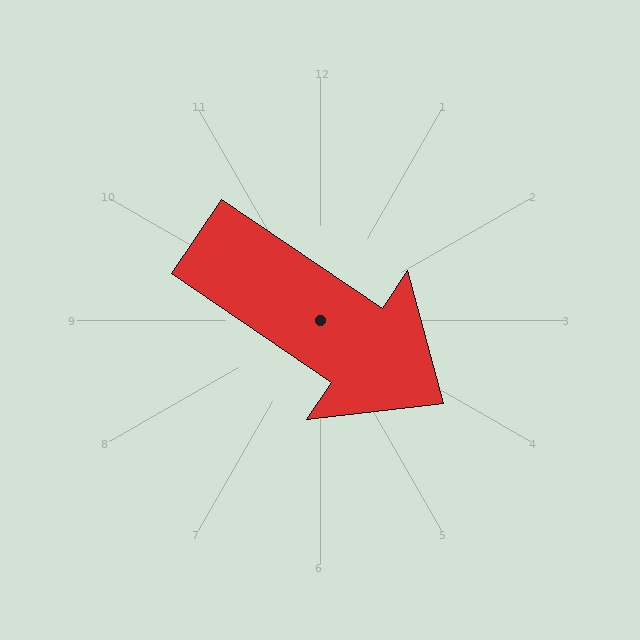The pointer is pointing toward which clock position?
Roughly 4 o'clock.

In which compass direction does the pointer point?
Southeast.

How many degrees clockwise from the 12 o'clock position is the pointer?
Approximately 124 degrees.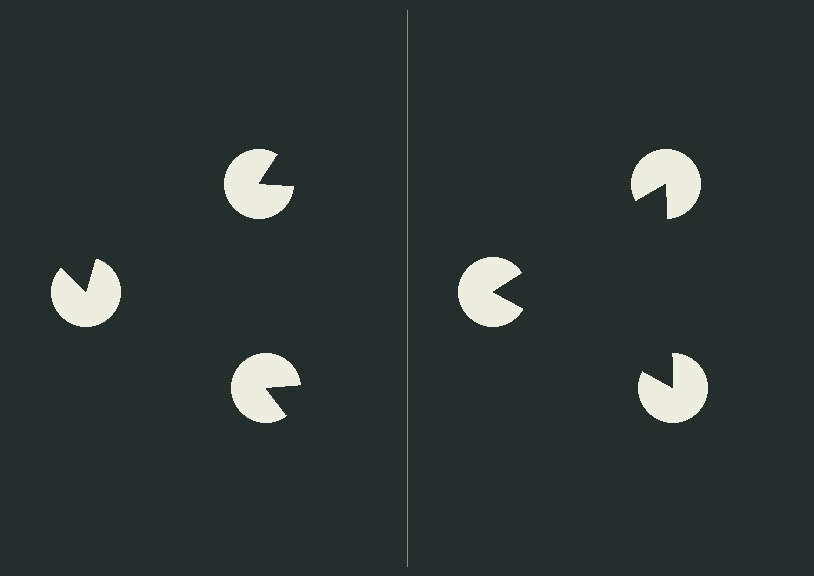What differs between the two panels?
The pac-man discs are positioned identically on both sides; only the wedge orientations differ. On the right they align to a triangle; on the left they are misaligned.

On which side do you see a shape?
An illusory triangle appears on the right side. On the left side the wedge cuts are rotated, so no coherent shape forms.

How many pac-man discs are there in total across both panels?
6 — 3 on each side.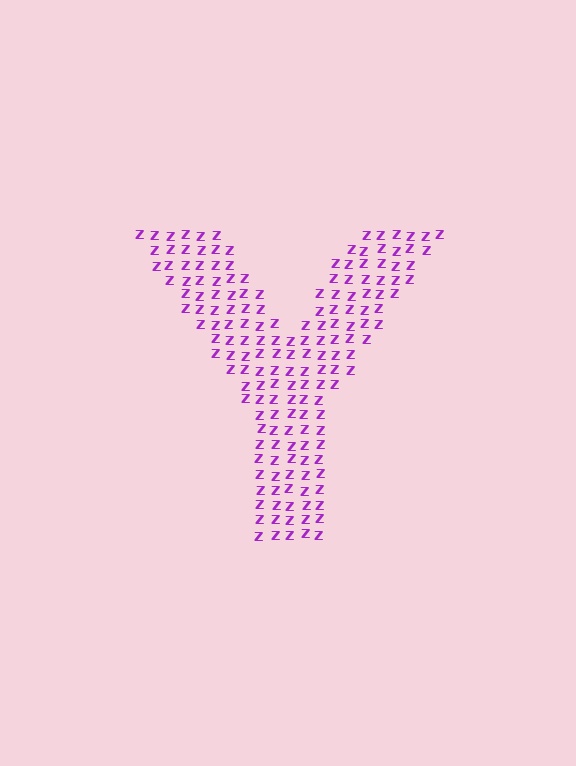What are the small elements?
The small elements are letter Z's.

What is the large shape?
The large shape is the letter Y.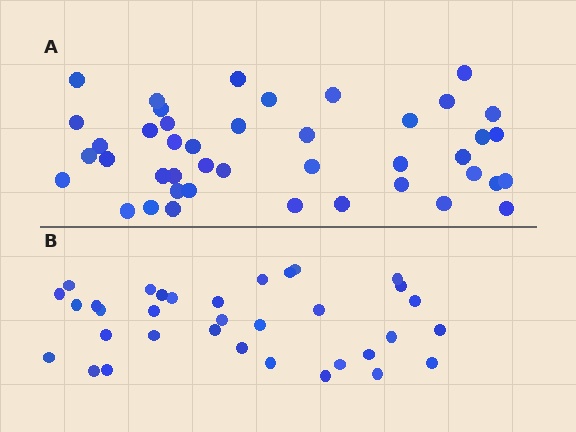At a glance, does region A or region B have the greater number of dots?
Region A (the top region) has more dots.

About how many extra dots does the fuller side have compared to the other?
Region A has roughly 8 or so more dots than region B.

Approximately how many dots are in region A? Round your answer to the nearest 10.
About 40 dots. (The exact count is 43, which rounds to 40.)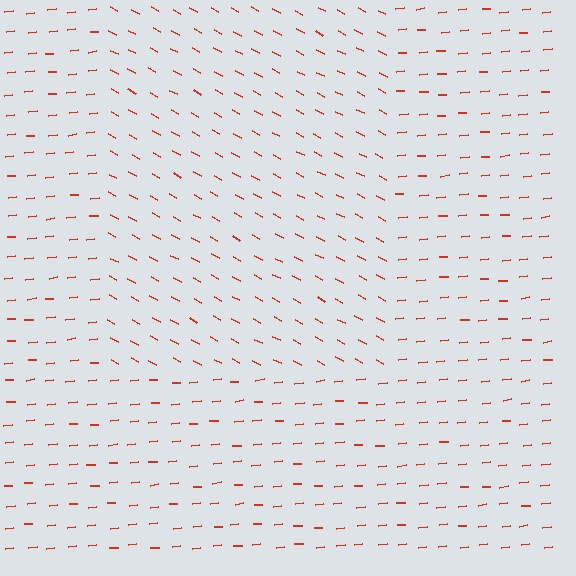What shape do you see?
I see a rectangle.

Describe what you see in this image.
The image is filled with small red line segments. A rectangle region in the image has lines oriented differently from the surrounding lines, creating a visible texture boundary.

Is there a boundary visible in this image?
Yes, there is a texture boundary formed by a change in line orientation.